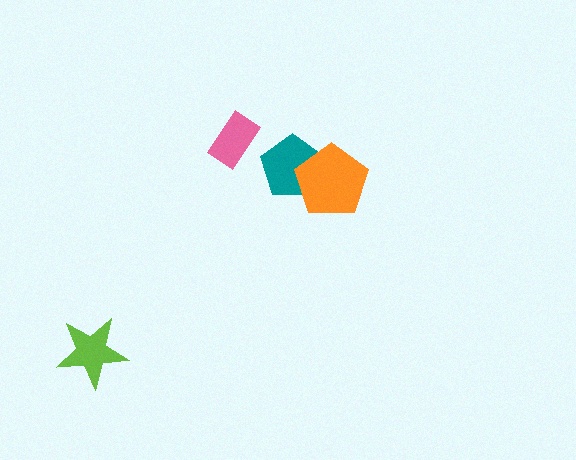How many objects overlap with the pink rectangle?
0 objects overlap with the pink rectangle.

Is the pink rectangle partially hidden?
No, no other shape covers it.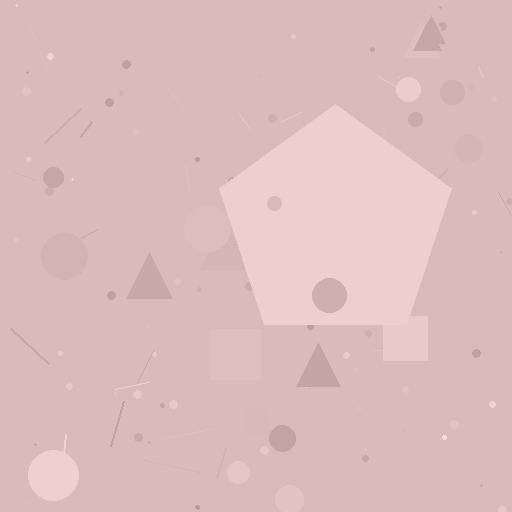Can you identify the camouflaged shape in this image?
The camouflaged shape is a pentagon.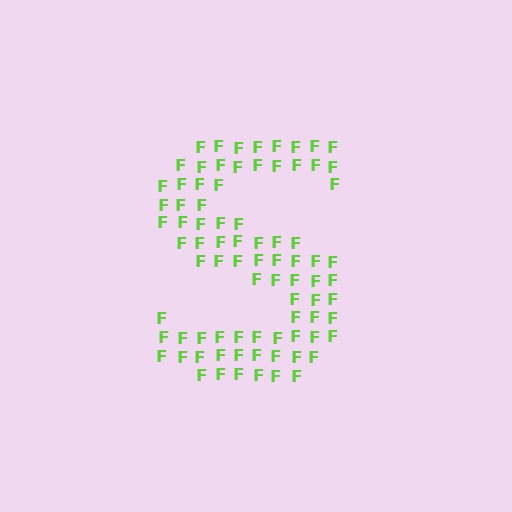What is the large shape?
The large shape is the letter S.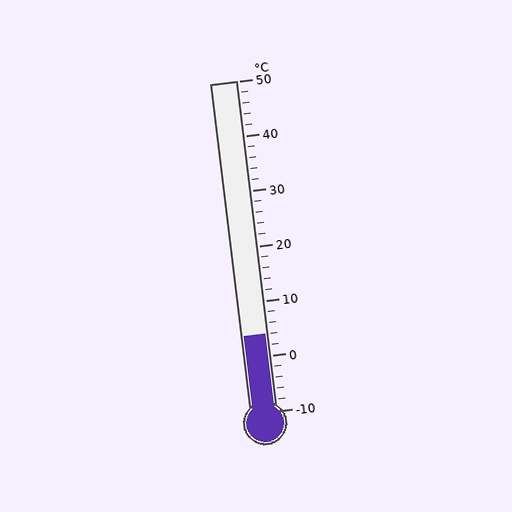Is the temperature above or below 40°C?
The temperature is below 40°C.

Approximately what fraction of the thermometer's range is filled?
The thermometer is filled to approximately 25% of its range.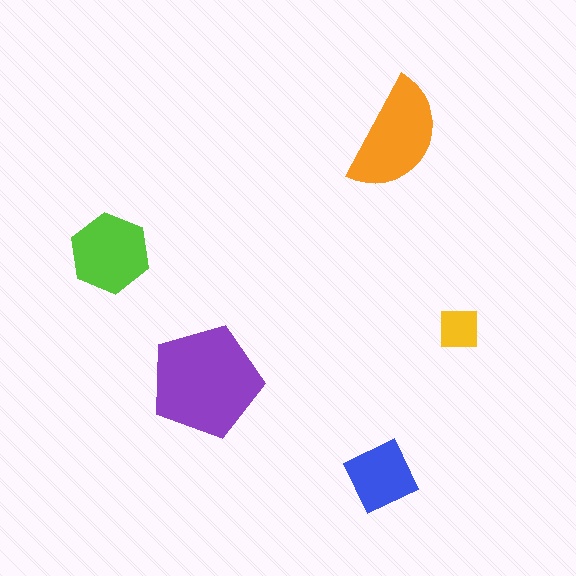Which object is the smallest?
The yellow square.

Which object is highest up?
The orange semicircle is topmost.